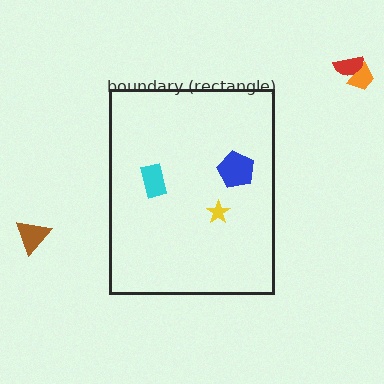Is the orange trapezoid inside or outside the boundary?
Outside.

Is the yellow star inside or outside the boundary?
Inside.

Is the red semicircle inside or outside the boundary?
Outside.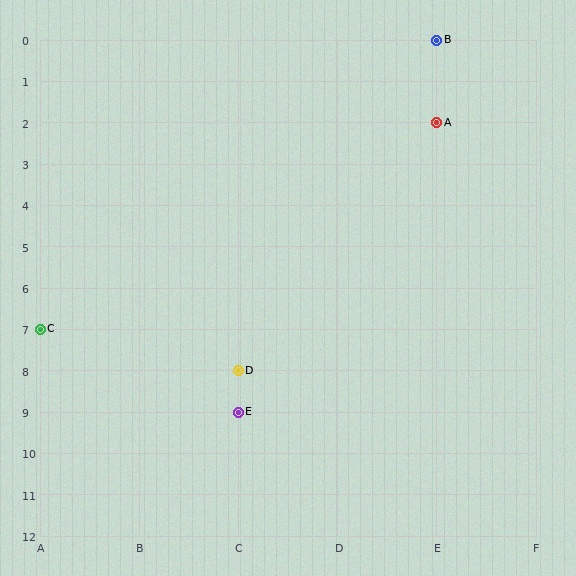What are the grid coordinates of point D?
Point D is at grid coordinates (C, 8).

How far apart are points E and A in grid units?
Points E and A are 2 columns and 7 rows apart (about 7.3 grid units diagonally).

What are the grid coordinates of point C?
Point C is at grid coordinates (A, 7).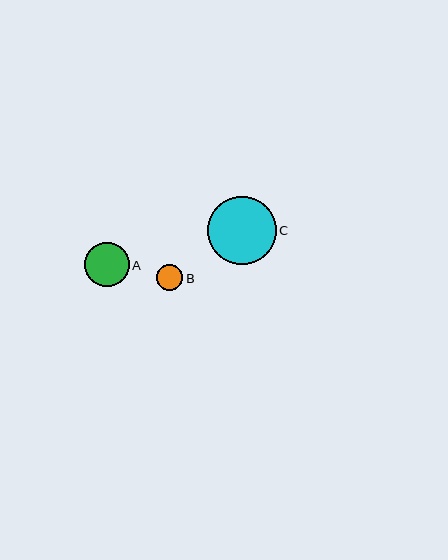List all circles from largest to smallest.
From largest to smallest: C, A, B.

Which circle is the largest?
Circle C is the largest with a size of approximately 68 pixels.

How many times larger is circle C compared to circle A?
Circle C is approximately 1.5 times the size of circle A.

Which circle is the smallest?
Circle B is the smallest with a size of approximately 26 pixels.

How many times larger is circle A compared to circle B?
Circle A is approximately 1.7 times the size of circle B.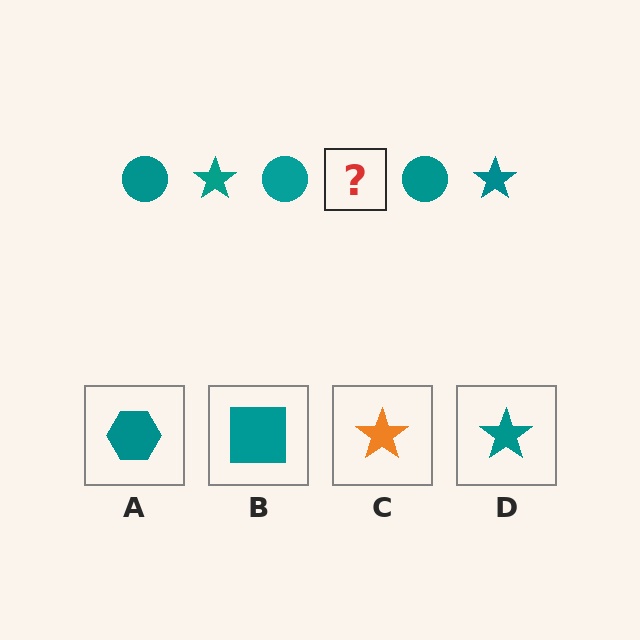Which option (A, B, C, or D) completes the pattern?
D.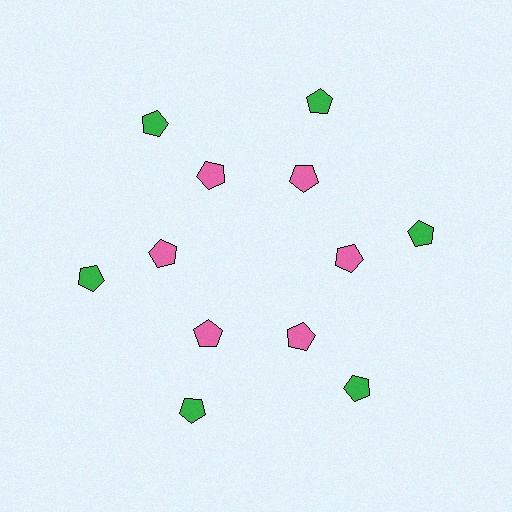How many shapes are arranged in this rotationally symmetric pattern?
There are 12 shapes, arranged in 6 groups of 2.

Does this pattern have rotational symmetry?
Yes, this pattern has 6-fold rotational symmetry. It looks the same after rotating 60 degrees around the center.